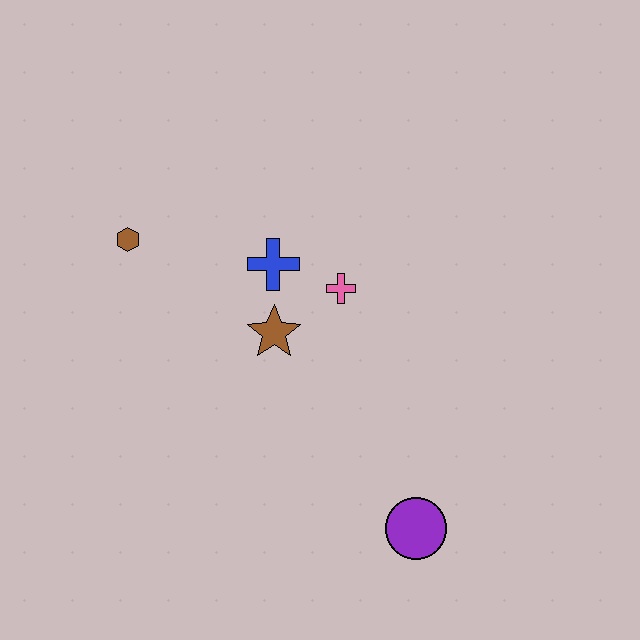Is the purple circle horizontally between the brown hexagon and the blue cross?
No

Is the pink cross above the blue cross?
No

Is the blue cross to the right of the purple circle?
No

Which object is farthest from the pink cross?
The purple circle is farthest from the pink cross.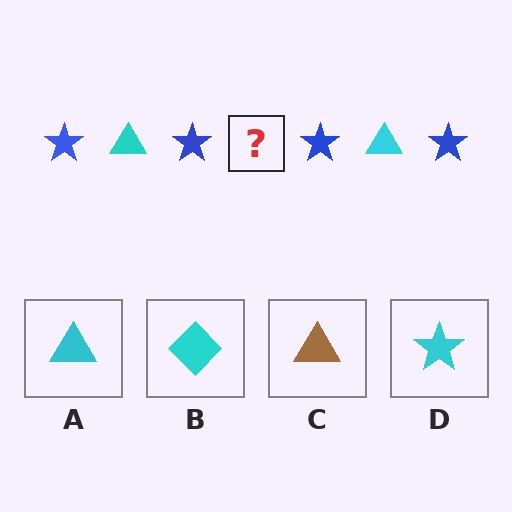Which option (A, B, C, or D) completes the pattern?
A.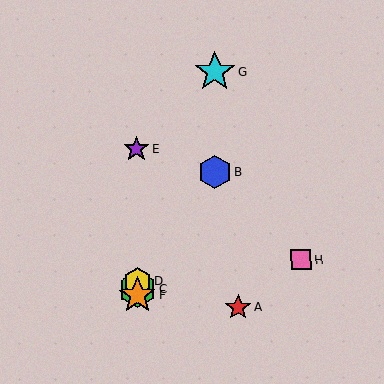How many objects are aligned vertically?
4 objects (C, D, E, F) are aligned vertically.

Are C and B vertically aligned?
No, C is at x≈137 and B is at x≈215.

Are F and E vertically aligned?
Yes, both are at x≈137.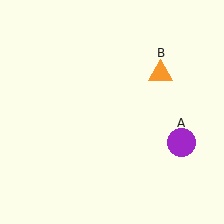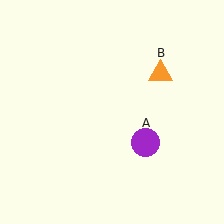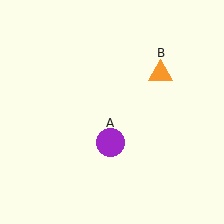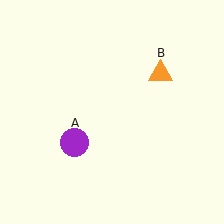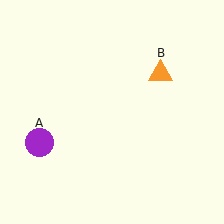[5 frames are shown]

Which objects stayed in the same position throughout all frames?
Orange triangle (object B) remained stationary.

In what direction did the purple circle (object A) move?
The purple circle (object A) moved left.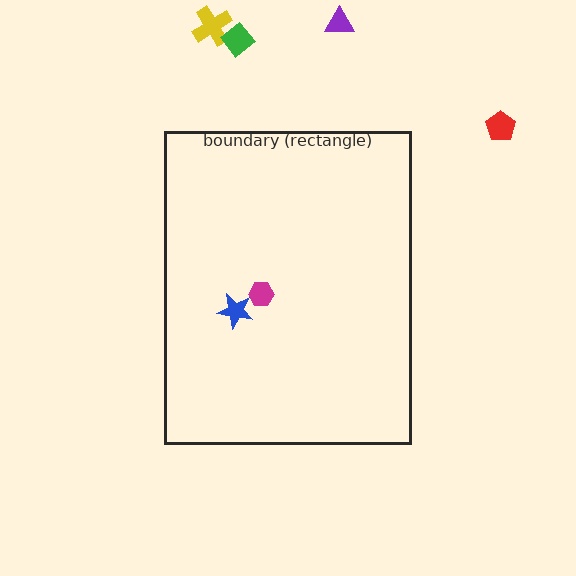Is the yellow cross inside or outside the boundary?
Outside.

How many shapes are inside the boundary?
2 inside, 4 outside.